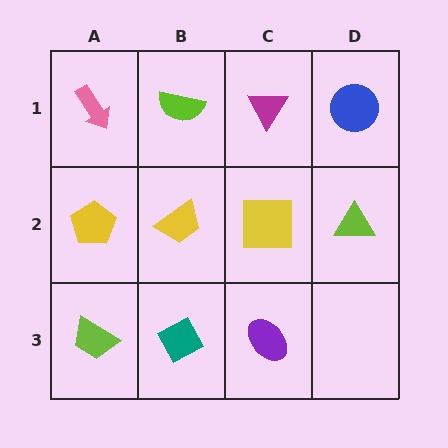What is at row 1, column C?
A magenta triangle.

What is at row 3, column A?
A lime trapezoid.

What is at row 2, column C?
A yellow square.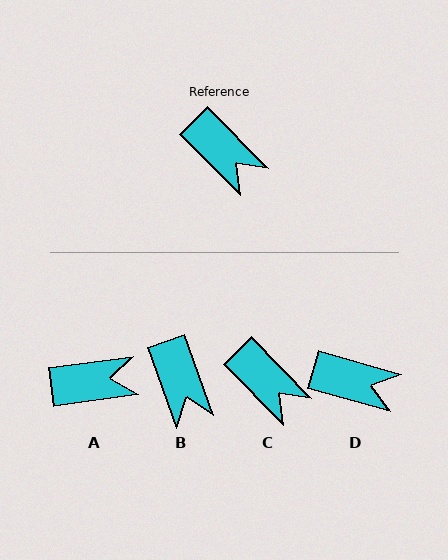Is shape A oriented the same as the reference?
No, it is off by about 53 degrees.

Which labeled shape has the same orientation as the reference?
C.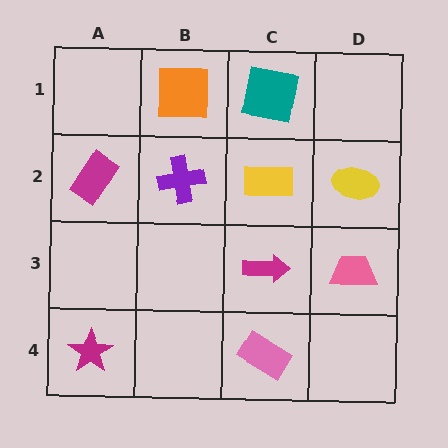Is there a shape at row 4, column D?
No, that cell is empty.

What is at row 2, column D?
A yellow ellipse.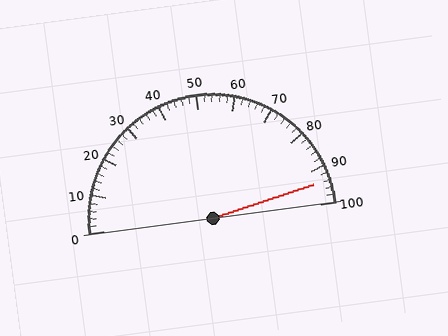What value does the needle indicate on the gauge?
The needle indicates approximately 94.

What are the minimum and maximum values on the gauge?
The gauge ranges from 0 to 100.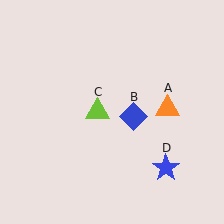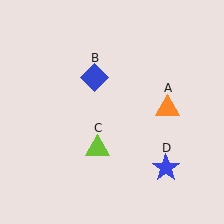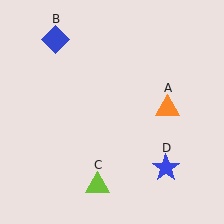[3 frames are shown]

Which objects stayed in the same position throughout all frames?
Orange triangle (object A) and blue star (object D) remained stationary.